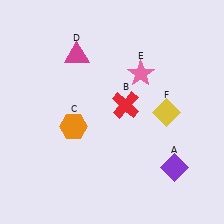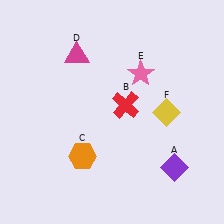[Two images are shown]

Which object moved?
The orange hexagon (C) moved down.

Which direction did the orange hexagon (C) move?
The orange hexagon (C) moved down.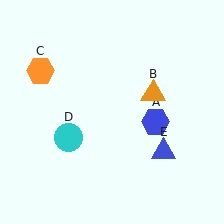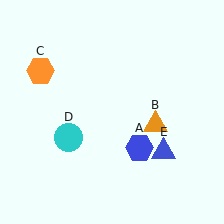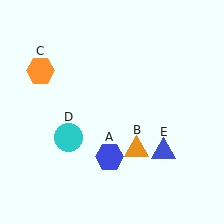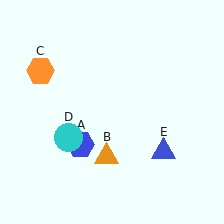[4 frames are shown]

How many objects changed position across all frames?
2 objects changed position: blue hexagon (object A), orange triangle (object B).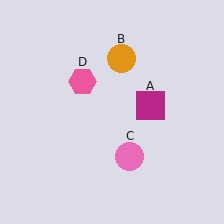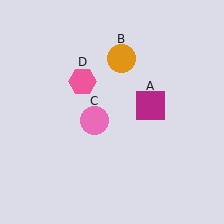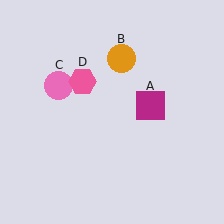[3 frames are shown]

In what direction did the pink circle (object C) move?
The pink circle (object C) moved up and to the left.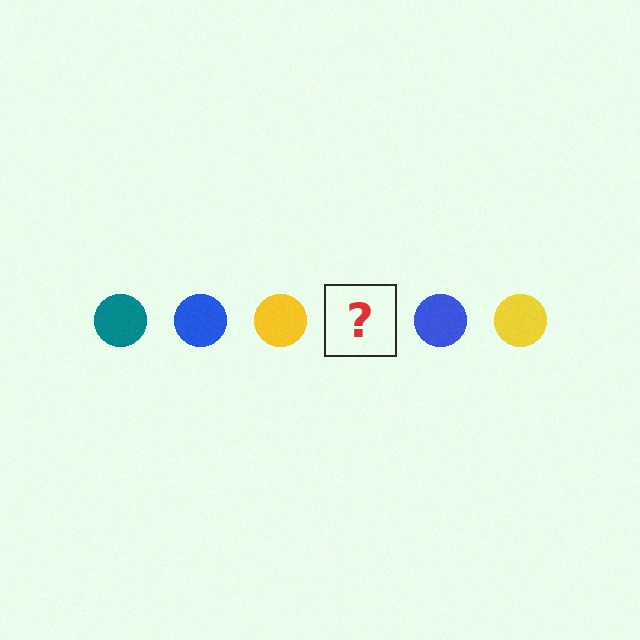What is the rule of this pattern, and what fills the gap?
The rule is that the pattern cycles through teal, blue, yellow circles. The gap should be filled with a teal circle.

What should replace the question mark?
The question mark should be replaced with a teal circle.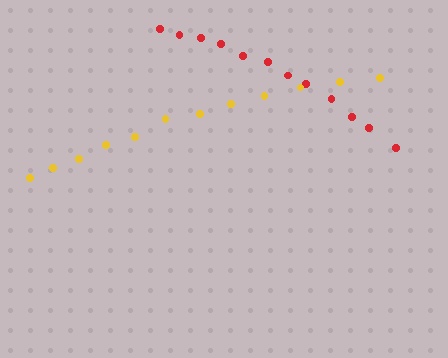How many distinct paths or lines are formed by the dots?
There are 2 distinct paths.